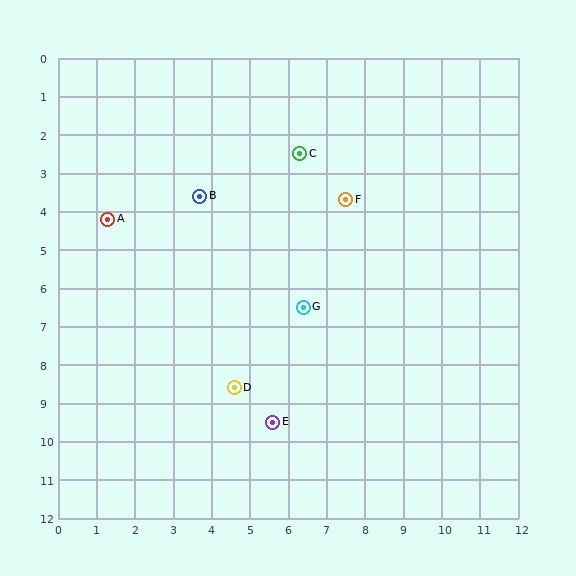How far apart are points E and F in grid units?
Points E and F are about 6.1 grid units apart.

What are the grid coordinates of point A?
Point A is at approximately (1.3, 4.2).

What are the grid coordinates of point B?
Point B is at approximately (3.7, 3.6).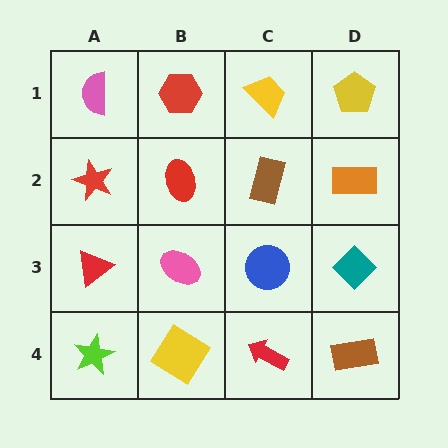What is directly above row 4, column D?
A teal diamond.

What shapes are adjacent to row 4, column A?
A red triangle (row 3, column A), a yellow diamond (row 4, column B).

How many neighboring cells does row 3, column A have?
3.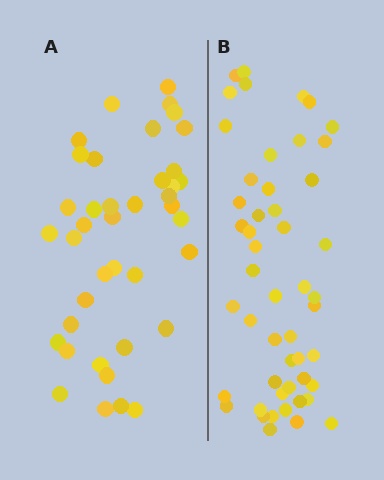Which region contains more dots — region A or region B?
Region B (the right region) has more dots.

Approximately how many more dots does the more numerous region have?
Region B has roughly 10 or so more dots than region A.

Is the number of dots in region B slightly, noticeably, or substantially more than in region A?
Region B has noticeably more, but not dramatically so. The ratio is roughly 1.2 to 1.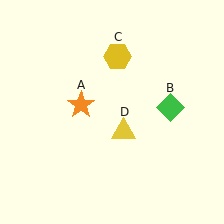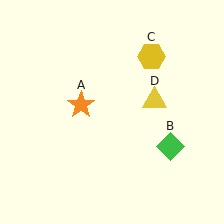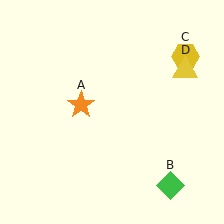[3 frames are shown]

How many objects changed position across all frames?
3 objects changed position: green diamond (object B), yellow hexagon (object C), yellow triangle (object D).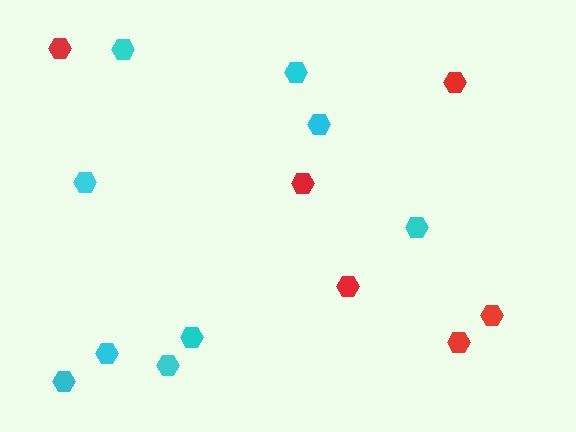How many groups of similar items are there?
There are 2 groups: one group of cyan hexagons (9) and one group of red hexagons (6).